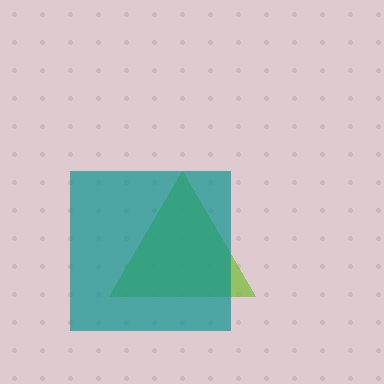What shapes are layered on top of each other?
The layered shapes are: a lime triangle, a teal square.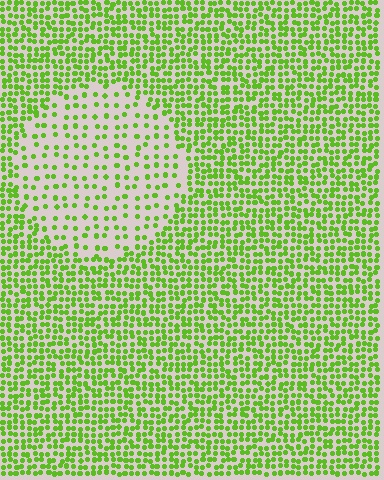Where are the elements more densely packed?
The elements are more densely packed outside the circle boundary.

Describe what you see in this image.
The image contains small lime elements arranged at two different densities. A circle-shaped region is visible where the elements are less densely packed than the surrounding area.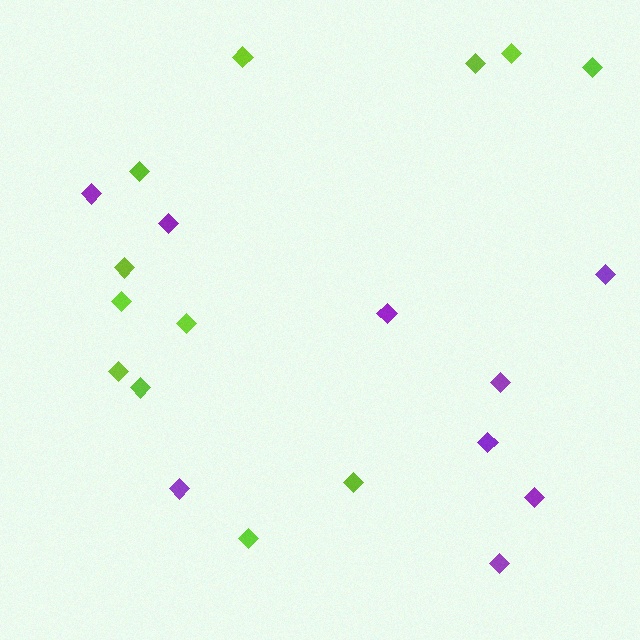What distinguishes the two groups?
There are 2 groups: one group of purple diamonds (9) and one group of lime diamonds (12).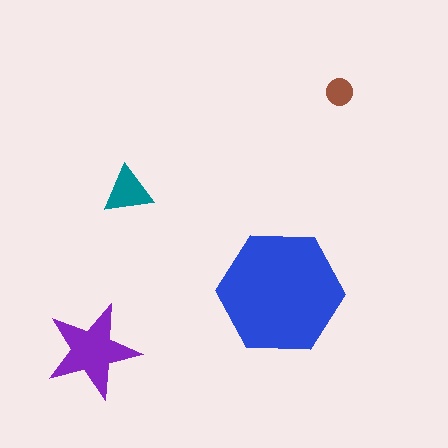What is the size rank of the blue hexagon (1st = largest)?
1st.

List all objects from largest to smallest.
The blue hexagon, the purple star, the teal triangle, the brown circle.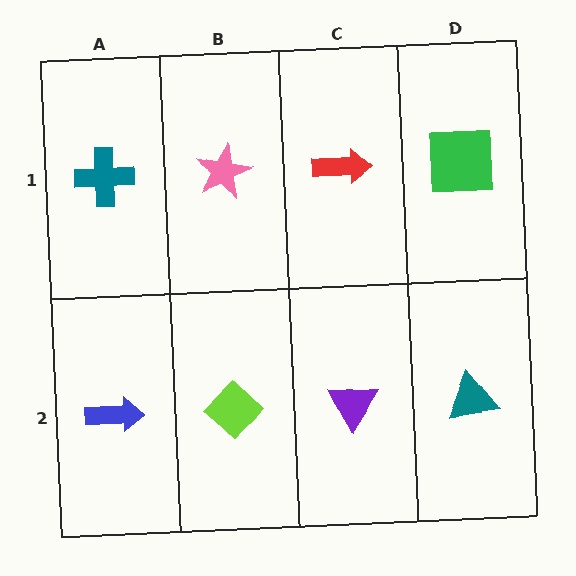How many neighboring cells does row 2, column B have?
3.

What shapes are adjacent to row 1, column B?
A lime diamond (row 2, column B), a teal cross (row 1, column A), a red arrow (row 1, column C).